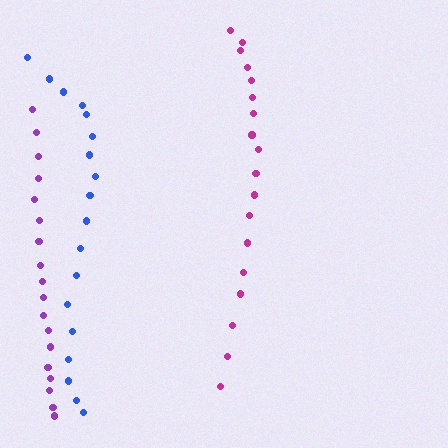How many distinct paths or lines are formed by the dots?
There are 3 distinct paths.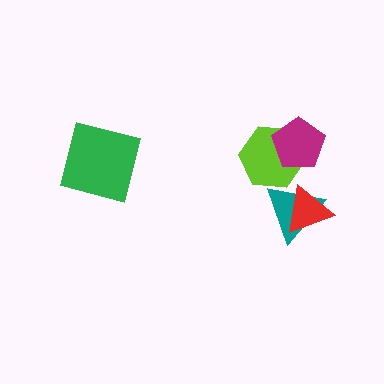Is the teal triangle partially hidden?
Yes, it is partially covered by another shape.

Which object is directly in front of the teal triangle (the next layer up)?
The red triangle is directly in front of the teal triangle.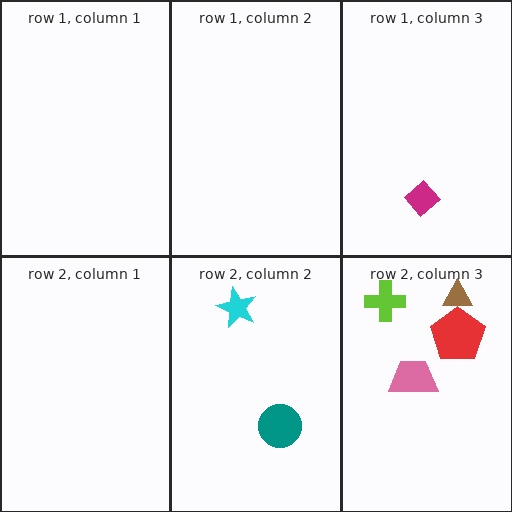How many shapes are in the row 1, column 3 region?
1.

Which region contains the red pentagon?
The row 2, column 3 region.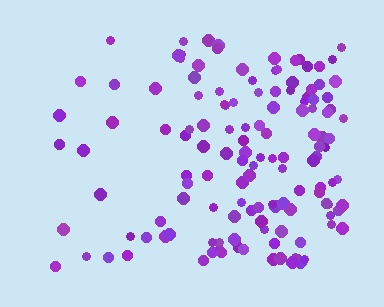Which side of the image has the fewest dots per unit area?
The left.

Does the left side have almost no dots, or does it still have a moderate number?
Still a moderate number, just noticeably fewer than the right.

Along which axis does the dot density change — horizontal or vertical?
Horizontal.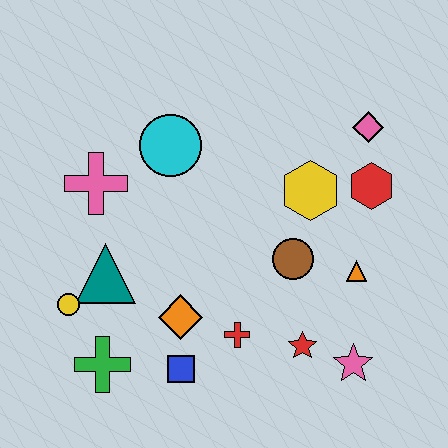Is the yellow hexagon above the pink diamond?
No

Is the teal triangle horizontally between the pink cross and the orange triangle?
Yes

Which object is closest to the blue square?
The orange diamond is closest to the blue square.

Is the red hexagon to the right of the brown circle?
Yes